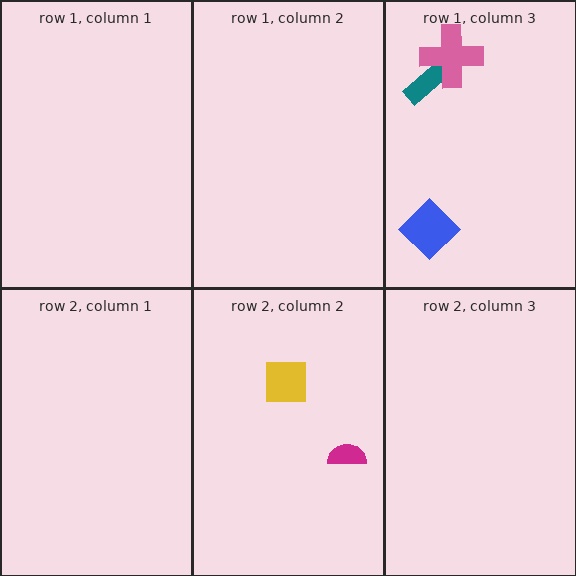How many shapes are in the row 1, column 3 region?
3.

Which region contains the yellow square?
The row 2, column 2 region.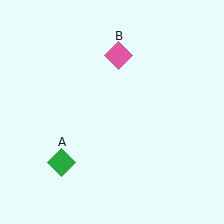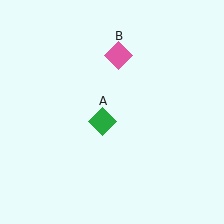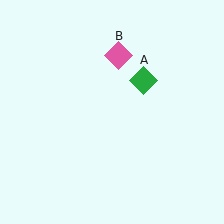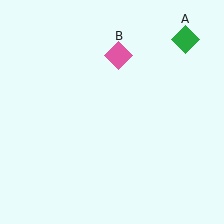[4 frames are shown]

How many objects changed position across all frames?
1 object changed position: green diamond (object A).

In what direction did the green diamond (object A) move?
The green diamond (object A) moved up and to the right.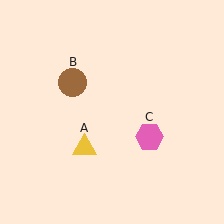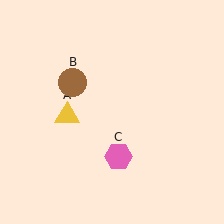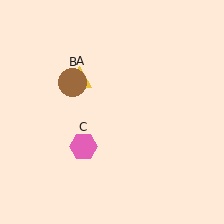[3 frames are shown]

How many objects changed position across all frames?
2 objects changed position: yellow triangle (object A), pink hexagon (object C).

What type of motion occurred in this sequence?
The yellow triangle (object A), pink hexagon (object C) rotated clockwise around the center of the scene.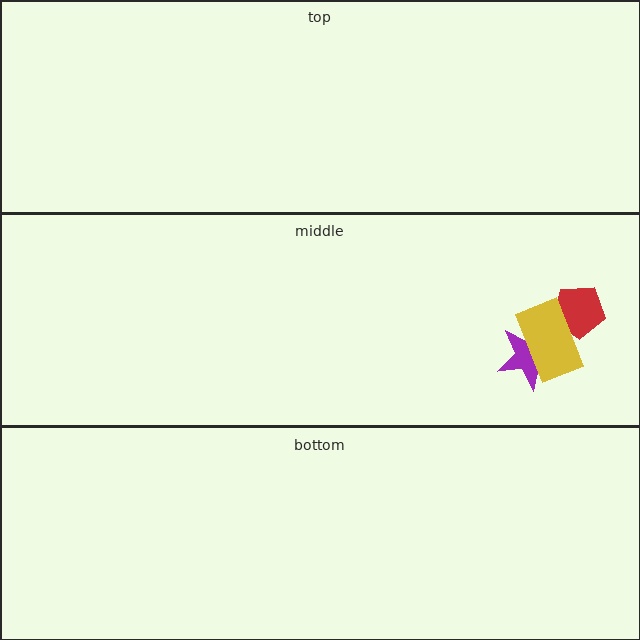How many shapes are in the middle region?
3.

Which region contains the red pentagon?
The middle region.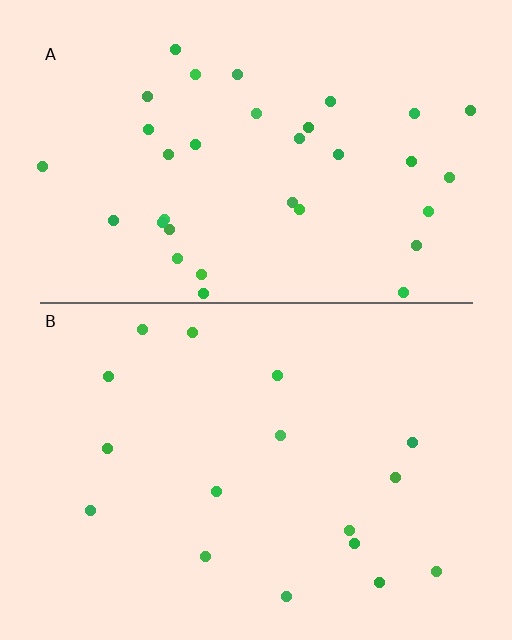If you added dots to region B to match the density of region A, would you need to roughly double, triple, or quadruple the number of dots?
Approximately double.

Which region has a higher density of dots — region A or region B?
A (the top).